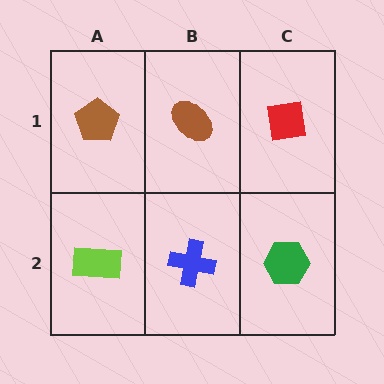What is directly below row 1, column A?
A lime rectangle.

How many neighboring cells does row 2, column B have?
3.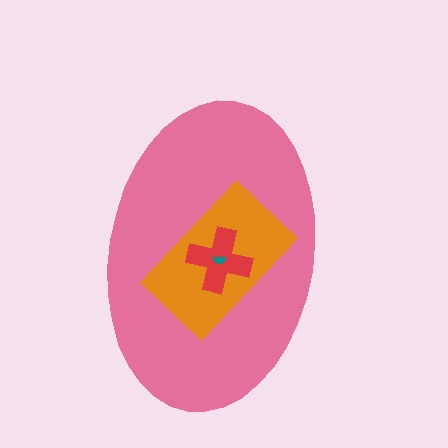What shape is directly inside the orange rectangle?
The red cross.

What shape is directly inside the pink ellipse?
The orange rectangle.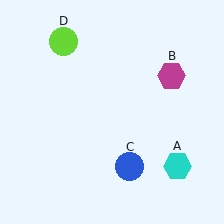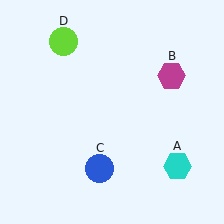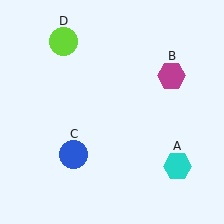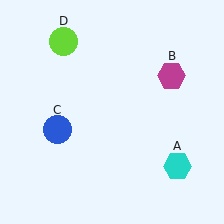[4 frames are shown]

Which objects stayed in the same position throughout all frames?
Cyan hexagon (object A) and magenta hexagon (object B) and lime circle (object D) remained stationary.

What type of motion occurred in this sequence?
The blue circle (object C) rotated clockwise around the center of the scene.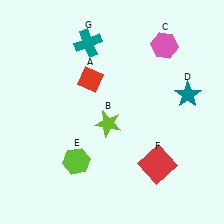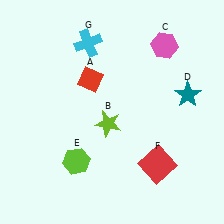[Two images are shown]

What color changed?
The cross (G) changed from teal in Image 1 to cyan in Image 2.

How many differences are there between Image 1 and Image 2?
There is 1 difference between the two images.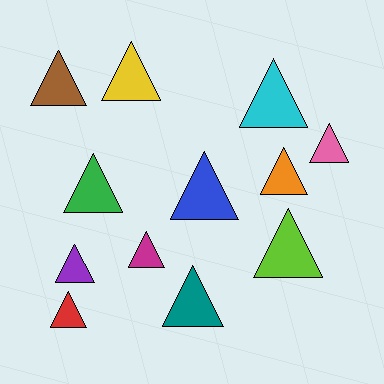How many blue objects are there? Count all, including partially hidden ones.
There is 1 blue object.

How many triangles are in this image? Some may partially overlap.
There are 12 triangles.